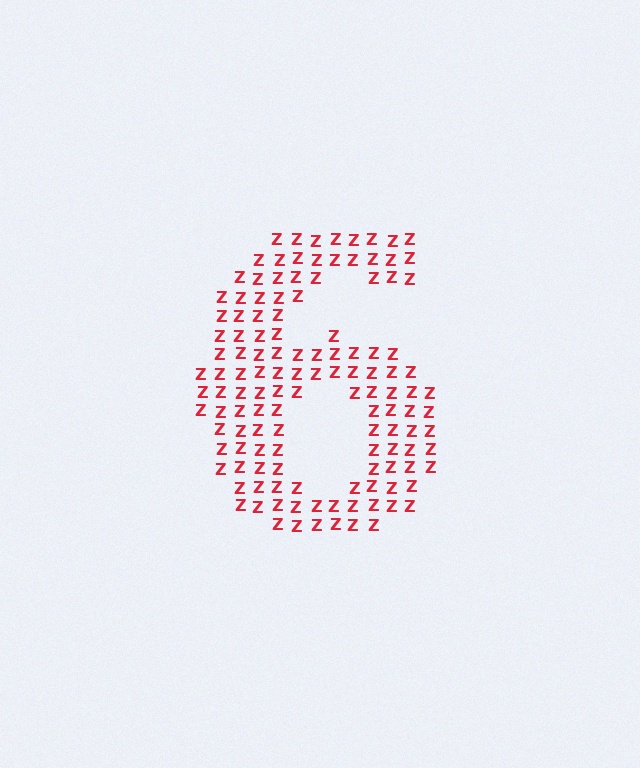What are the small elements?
The small elements are letter Z's.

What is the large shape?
The large shape is the digit 6.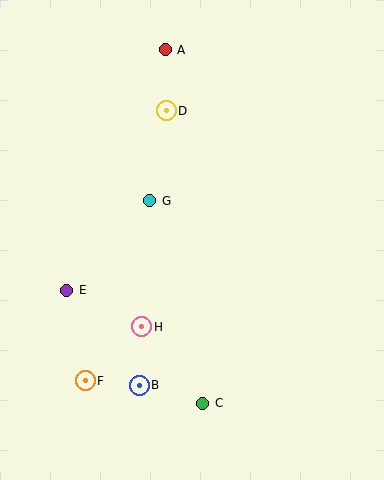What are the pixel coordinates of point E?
Point E is at (67, 290).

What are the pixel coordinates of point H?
Point H is at (142, 327).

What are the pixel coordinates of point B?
Point B is at (139, 385).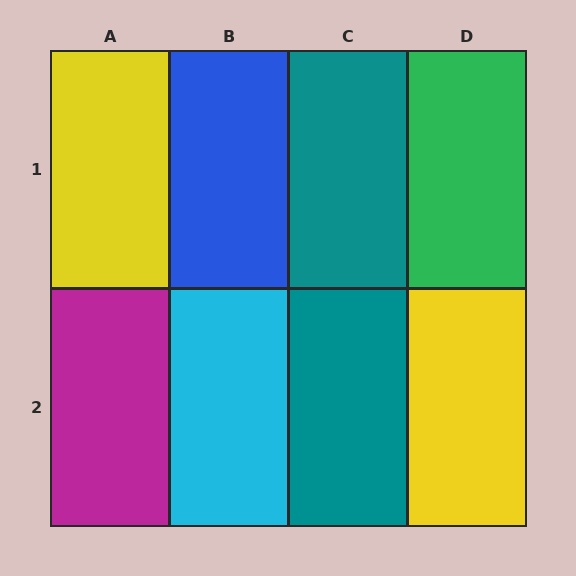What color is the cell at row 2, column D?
Yellow.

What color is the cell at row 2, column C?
Teal.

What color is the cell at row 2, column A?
Magenta.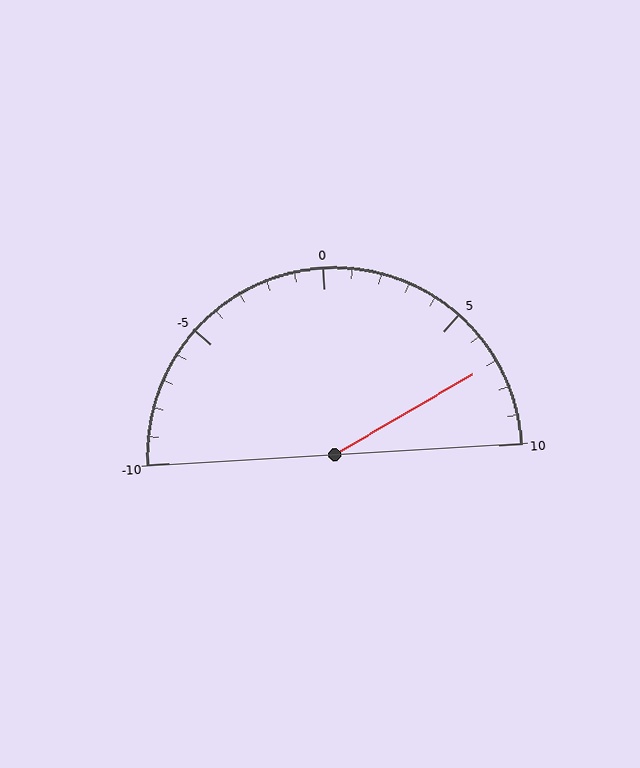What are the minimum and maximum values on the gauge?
The gauge ranges from -10 to 10.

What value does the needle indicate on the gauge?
The needle indicates approximately 7.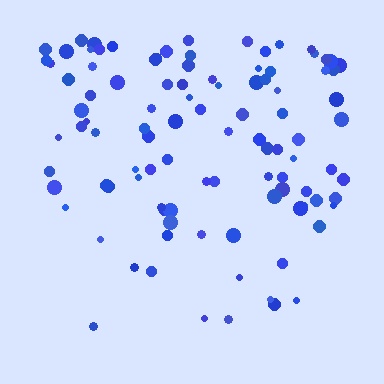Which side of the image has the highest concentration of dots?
The top.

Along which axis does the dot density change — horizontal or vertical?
Vertical.